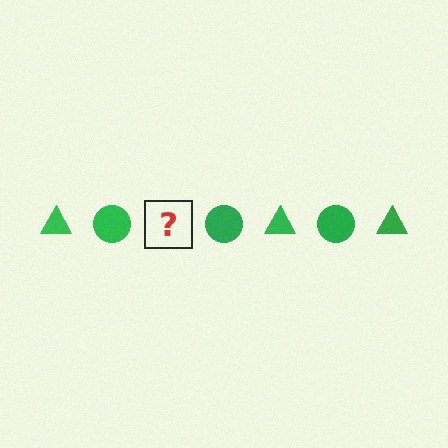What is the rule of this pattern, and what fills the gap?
The rule is that the pattern cycles through triangle, circle shapes in green. The gap should be filled with a green triangle.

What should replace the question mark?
The question mark should be replaced with a green triangle.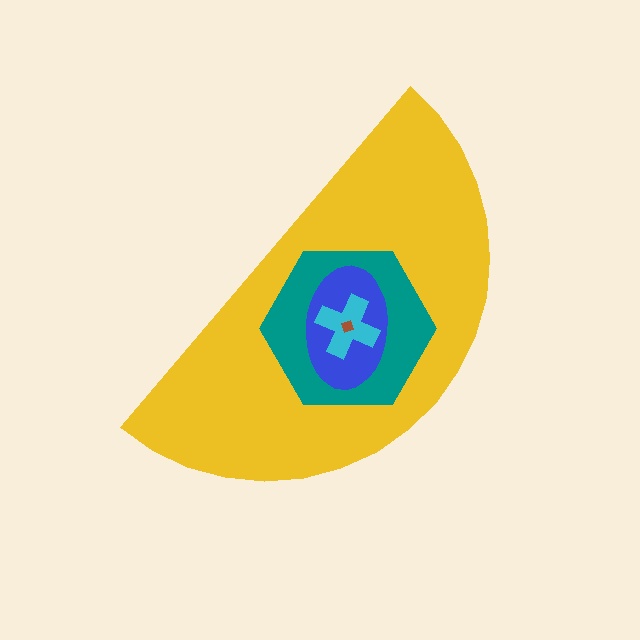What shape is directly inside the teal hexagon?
The blue ellipse.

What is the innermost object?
The brown diamond.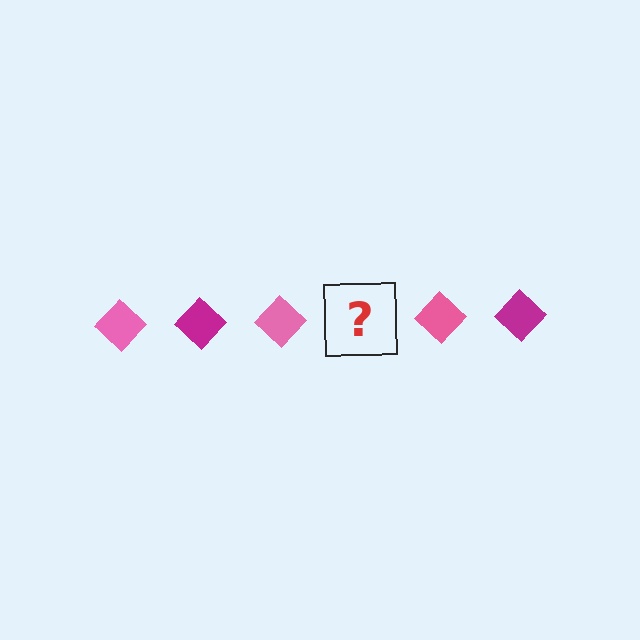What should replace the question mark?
The question mark should be replaced with a magenta diamond.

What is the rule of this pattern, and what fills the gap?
The rule is that the pattern cycles through pink, magenta diamonds. The gap should be filled with a magenta diamond.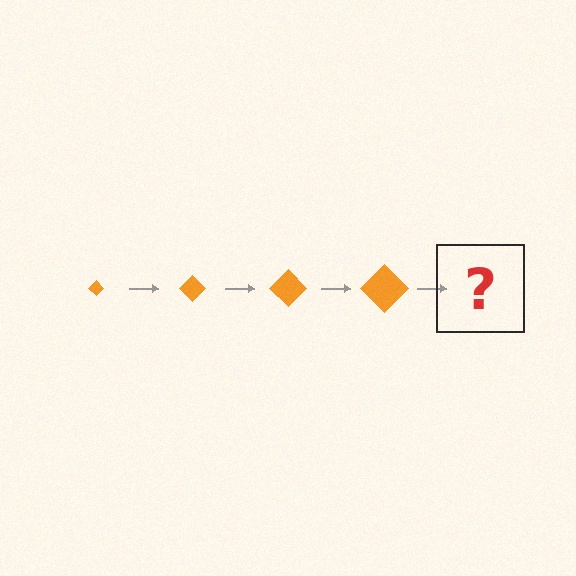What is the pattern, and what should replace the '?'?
The pattern is that the diamond gets progressively larger each step. The '?' should be an orange diamond, larger than the previous one.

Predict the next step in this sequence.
The next step is an orange diamond, larger than the previous one.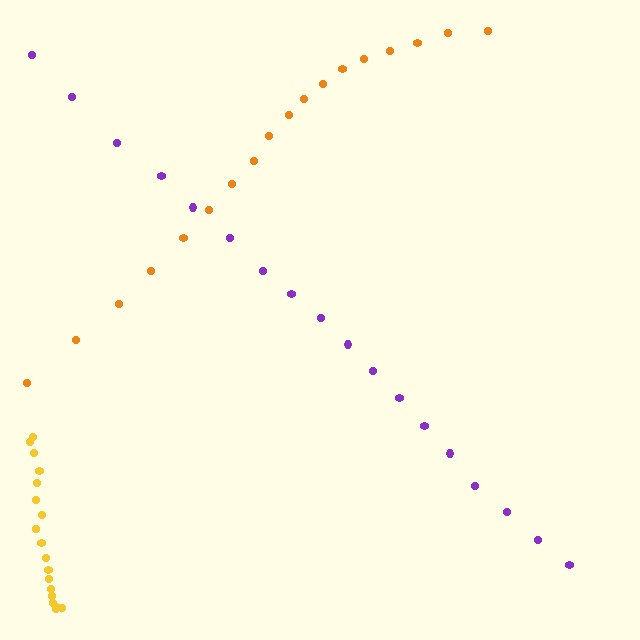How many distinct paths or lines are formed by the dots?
There are 3 distinct paths.